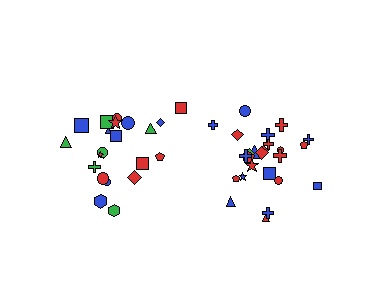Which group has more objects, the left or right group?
The right group.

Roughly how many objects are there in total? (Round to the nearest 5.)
Roughly 45 objects in total.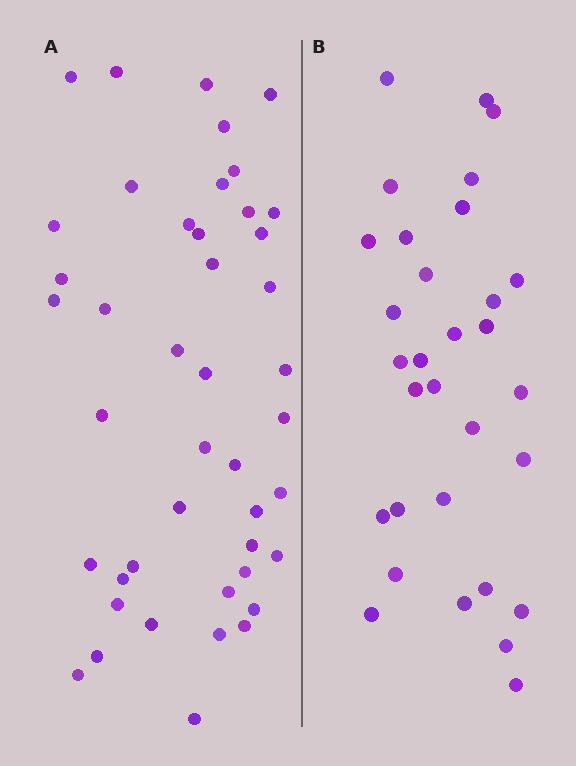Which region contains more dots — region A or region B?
Region A (the left region) has more dots.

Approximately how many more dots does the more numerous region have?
Region A has approximately 15 more dots than region B.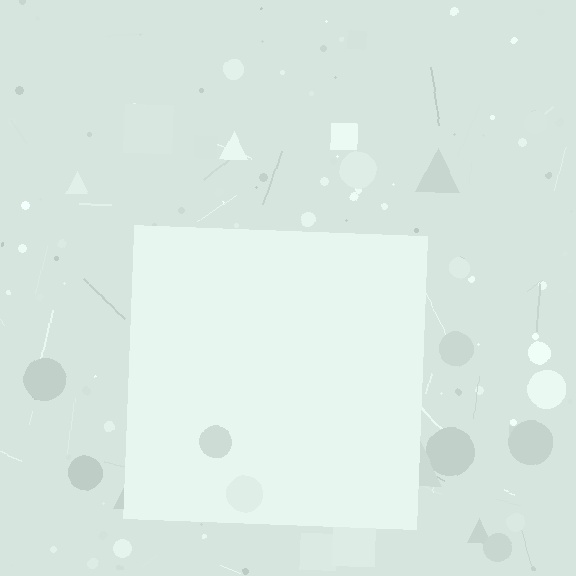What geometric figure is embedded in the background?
A square is embedded in the background.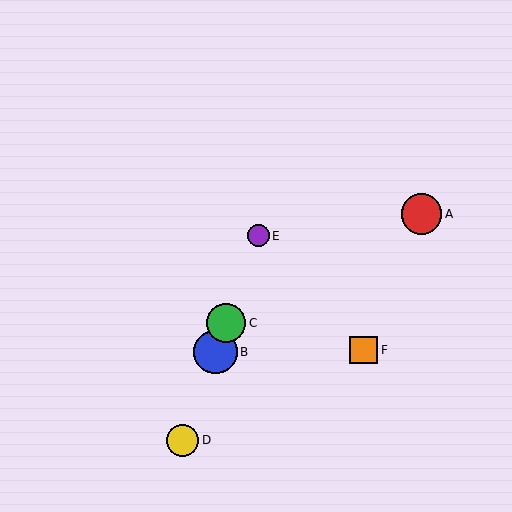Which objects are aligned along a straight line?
Objects B, C, D, E are aligned along a straight line.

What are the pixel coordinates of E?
Object E is at (258, 236).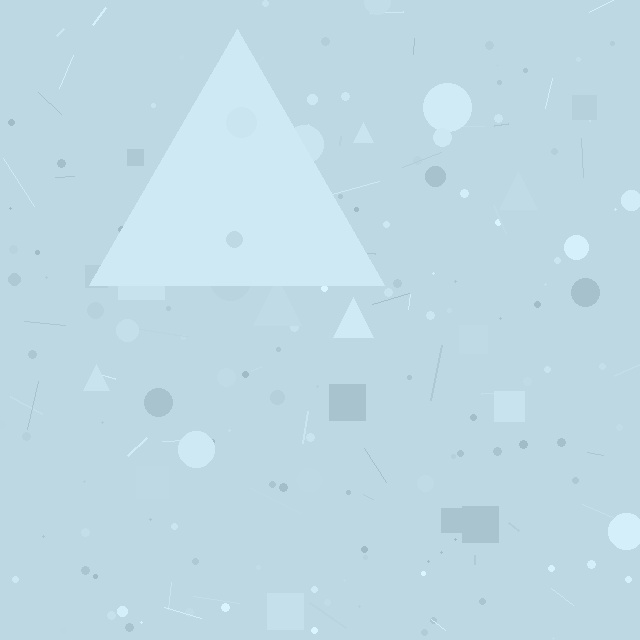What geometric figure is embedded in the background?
A triangle is embedded in the background.